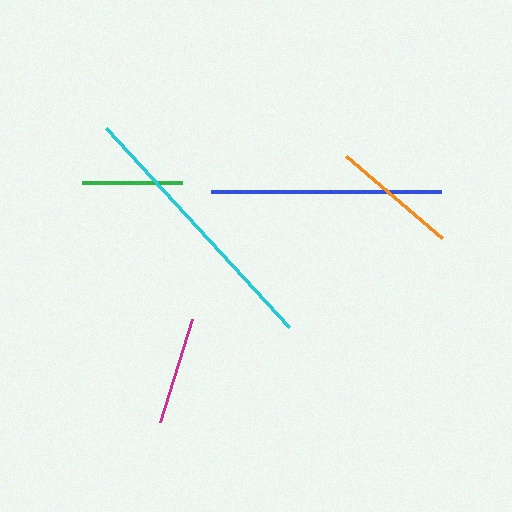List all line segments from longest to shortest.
From longest to shortest: cyan, blue, orange, magenta, green.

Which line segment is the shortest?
The green line is the shortest at approximately 100 pixels.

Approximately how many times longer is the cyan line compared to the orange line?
The cyan line is approximately 2.1 times the length of the orange line.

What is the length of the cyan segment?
The cyan segment is approximately 270 pixels long.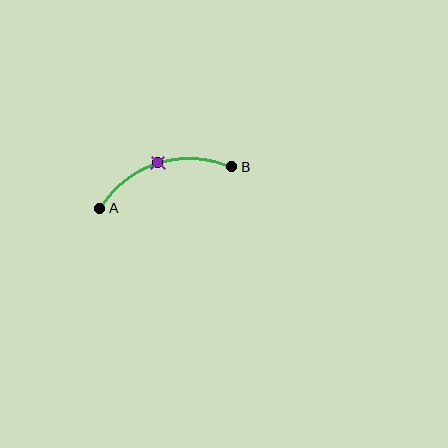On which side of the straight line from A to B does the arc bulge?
The arc bulges above the straight line connecting A and B.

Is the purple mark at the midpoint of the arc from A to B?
Yes. The purple mark lies on the arc at equal arc-length from both A and B — it is the arc midpoint.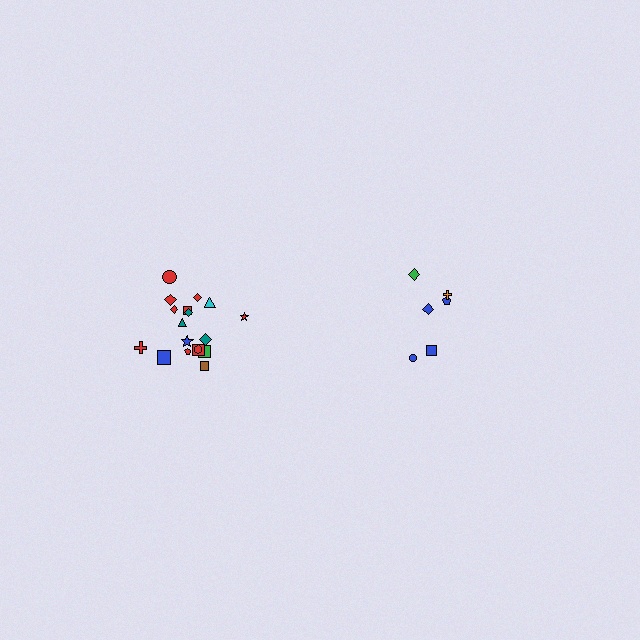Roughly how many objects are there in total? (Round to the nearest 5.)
Roughly 25 objects in total.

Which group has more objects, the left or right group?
The left group.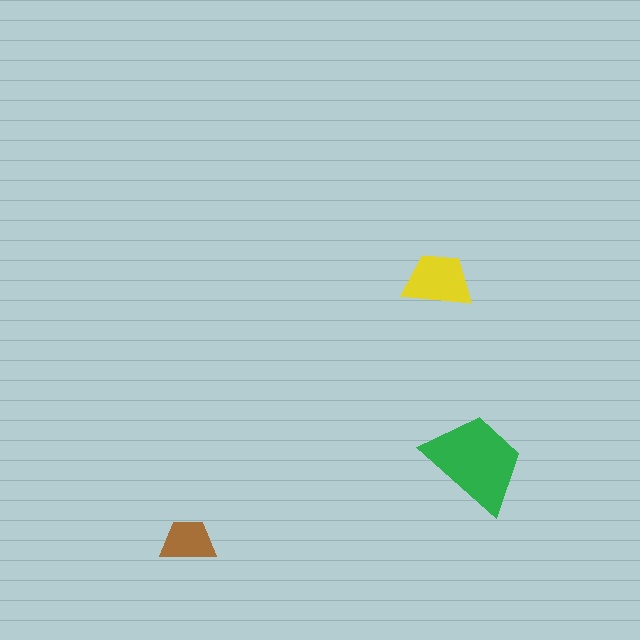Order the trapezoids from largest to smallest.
the green one, the yellow one, the brown one.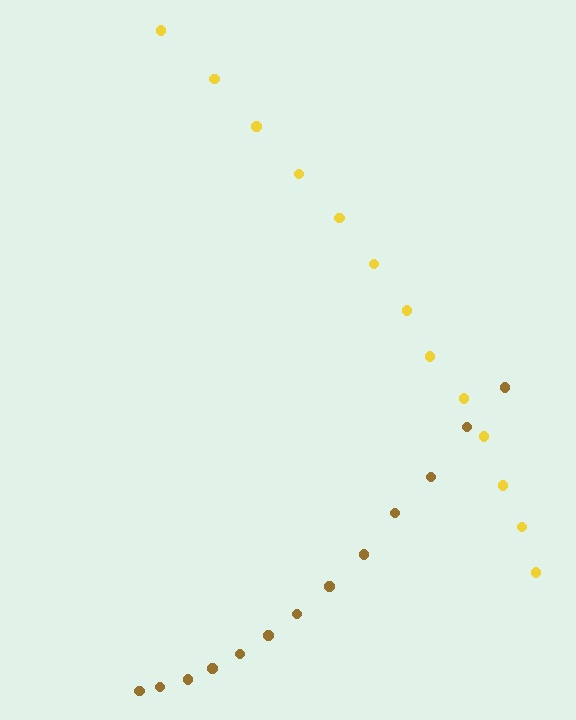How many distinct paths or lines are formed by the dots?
There are 2 distinct paths.